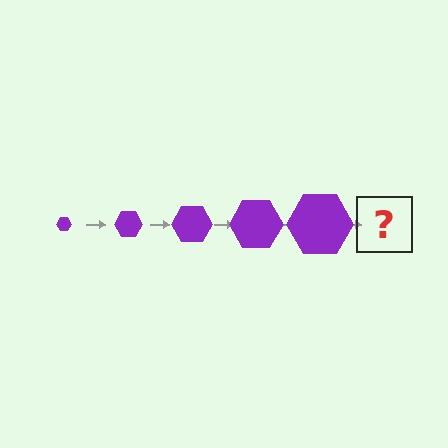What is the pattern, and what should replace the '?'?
The pattern is that the hexagon gets progressively larger each step. The '?' should be a purple hexagon, larger than the previous one.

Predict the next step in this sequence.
The next step is a purple hexagon, larger than the previous one.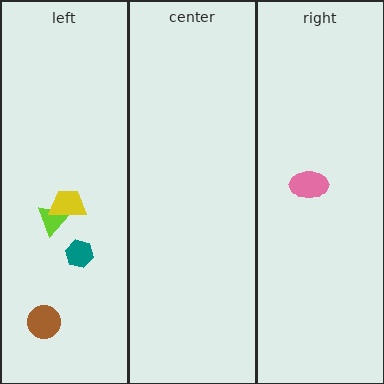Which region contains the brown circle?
The left region.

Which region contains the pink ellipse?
The right region.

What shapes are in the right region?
The pink ellipse.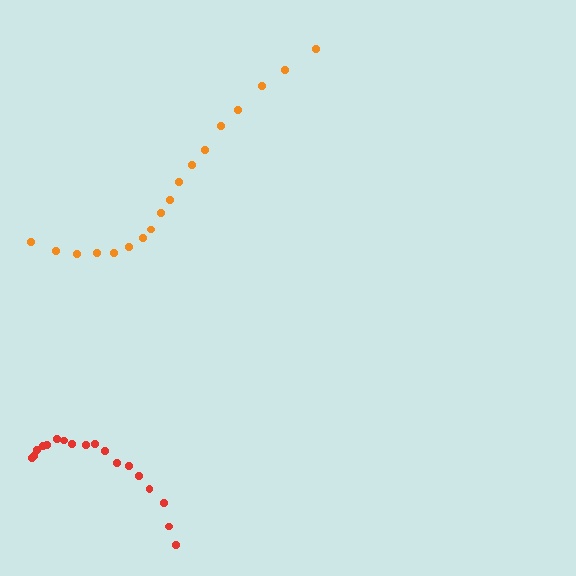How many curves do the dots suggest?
There are 2 distinct paths.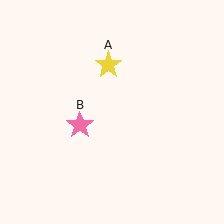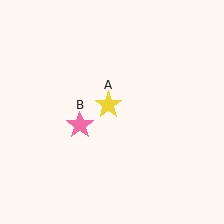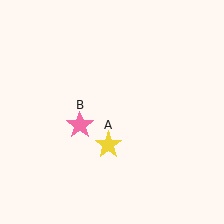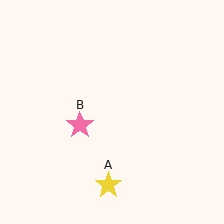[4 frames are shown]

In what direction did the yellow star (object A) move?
The yellow star (object A) moved down.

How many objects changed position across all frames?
1 object changed position: yellow star (object A).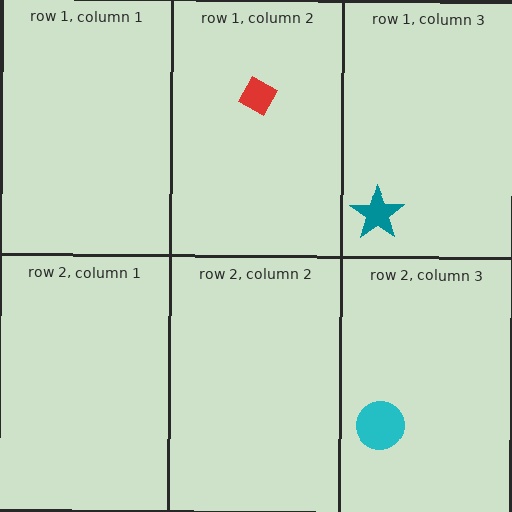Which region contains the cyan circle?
The row 2, column 3 region.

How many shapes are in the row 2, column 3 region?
1.